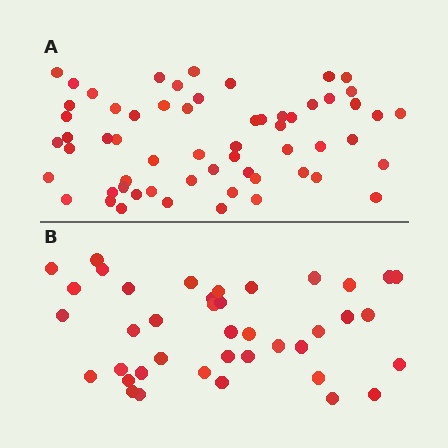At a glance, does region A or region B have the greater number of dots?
Region A (the top region) has more dots.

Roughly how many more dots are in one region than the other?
Region A has approximately 20 more dots than region B.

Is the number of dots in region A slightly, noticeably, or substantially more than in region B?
Region A has substantially more. The ratio is roughly 1.5 to 1.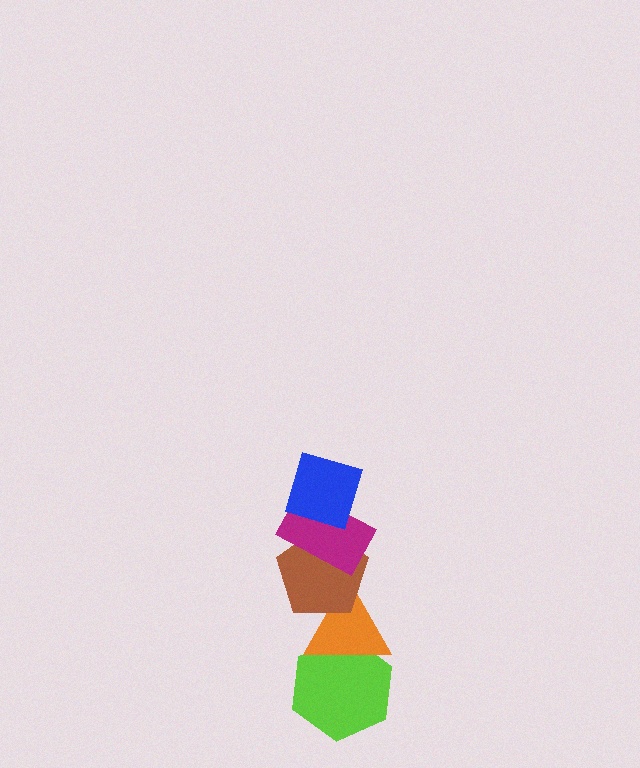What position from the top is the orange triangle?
The orange triangle is 4th from the top.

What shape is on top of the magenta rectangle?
The blue diamond is on top of the magenta rectangle.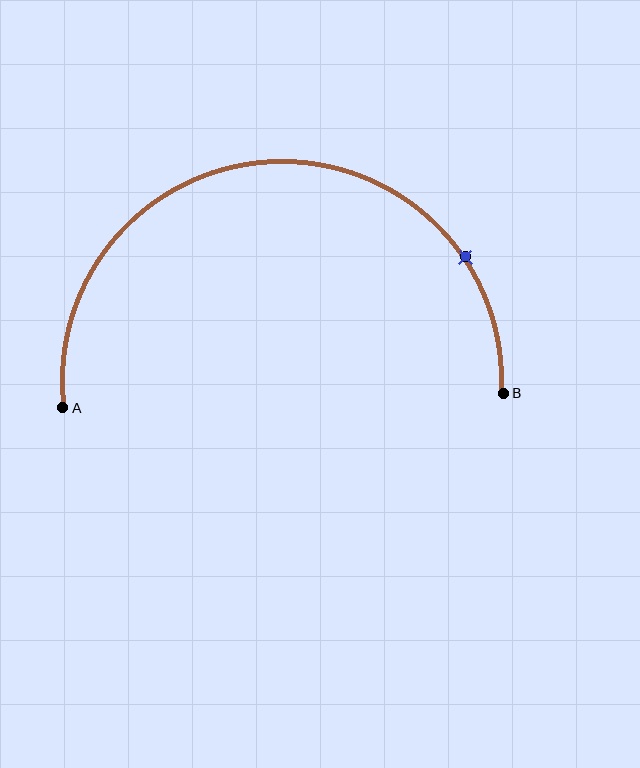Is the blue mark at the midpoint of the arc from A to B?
No. The blue mark lies on the arc but is closer to endpoint B. The arc midpoint would be at the point on the curve equidistant along the arc from both A and B.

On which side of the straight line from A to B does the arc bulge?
The arc bulges above the straight line connecting A and B.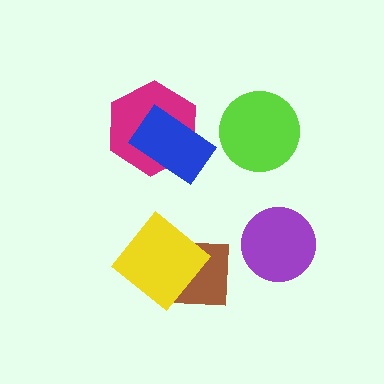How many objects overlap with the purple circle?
0 objects overlap with the purple circle.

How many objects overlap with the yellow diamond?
1 object overlaps with the yellow diamond.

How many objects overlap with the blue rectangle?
1 object overlaps with the blue rectangle.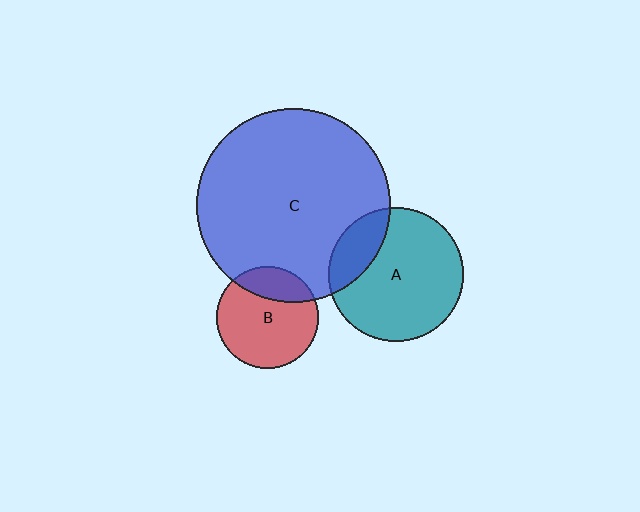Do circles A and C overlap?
Yes.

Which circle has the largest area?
Circle C (blue).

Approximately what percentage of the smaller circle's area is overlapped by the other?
Approximately 20%.